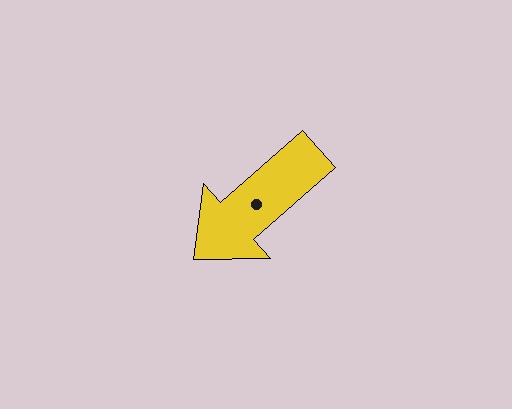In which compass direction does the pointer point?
Southwest.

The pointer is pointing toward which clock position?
Roughly 8 o'clock.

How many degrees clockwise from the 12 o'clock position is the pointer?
Approximately 229 degrees.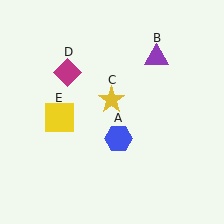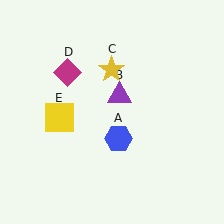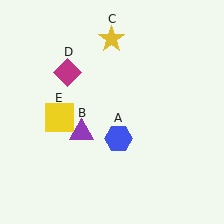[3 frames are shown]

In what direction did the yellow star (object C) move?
The yellow star (object C) moved up.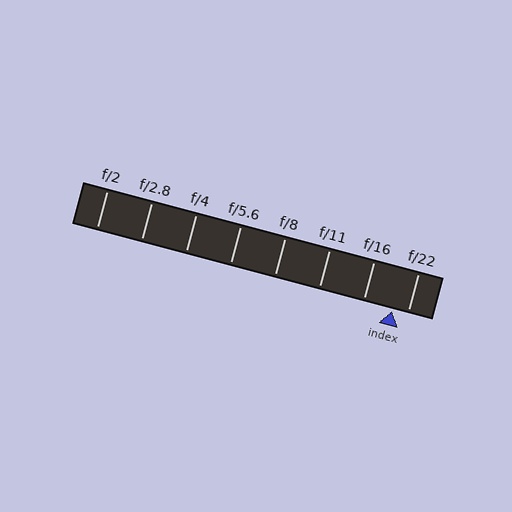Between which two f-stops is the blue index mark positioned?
The index mark is between f/16 and f/22.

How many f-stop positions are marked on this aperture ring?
There are 8 f-stop positions marked.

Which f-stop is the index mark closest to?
The index mark is closest to f/22.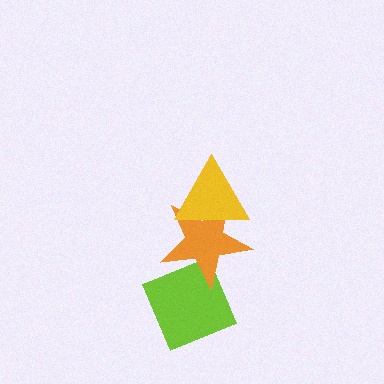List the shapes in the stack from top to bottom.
From top to bottom: the yellow triangle, the orange star, the lime diamond.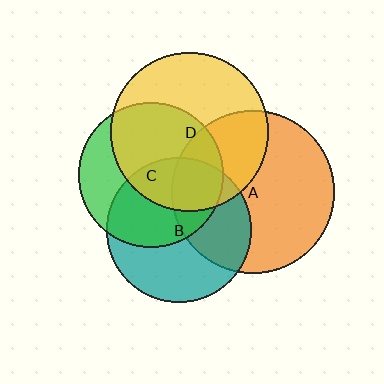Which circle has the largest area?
Circle A (orange).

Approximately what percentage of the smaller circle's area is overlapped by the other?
Approximately 45%.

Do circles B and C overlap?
Yes.